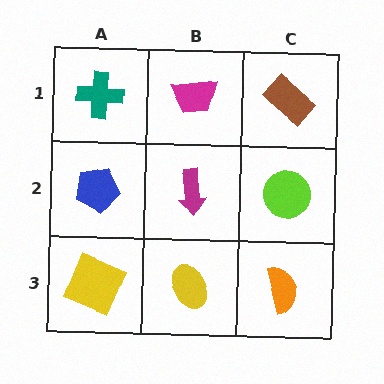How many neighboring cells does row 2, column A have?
3.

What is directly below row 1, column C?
A lime circle.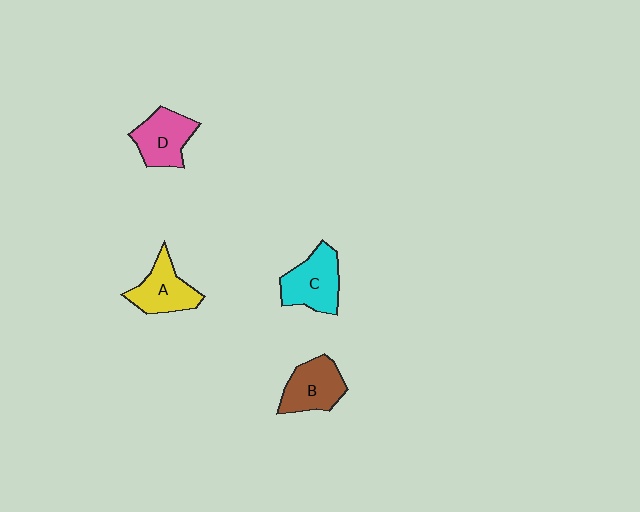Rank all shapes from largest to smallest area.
From largest to smallest: C (cyan), B (brown), D (pink), A (yellow).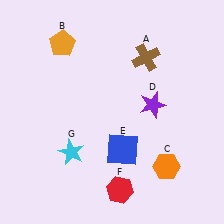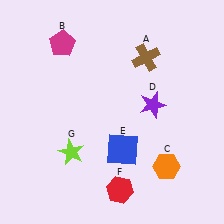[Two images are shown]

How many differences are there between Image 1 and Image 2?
There are 2 differences between the two images.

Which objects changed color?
B changed from orange to magenta. G changed from cyan to lime.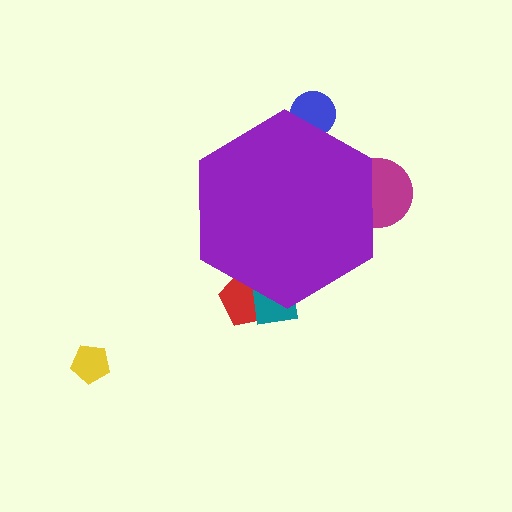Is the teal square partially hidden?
Yes, the teal square is partially hidden behind the purple hexagon.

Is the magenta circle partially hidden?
Yes, the magenta circle is partially hidden behind the purple hexagon.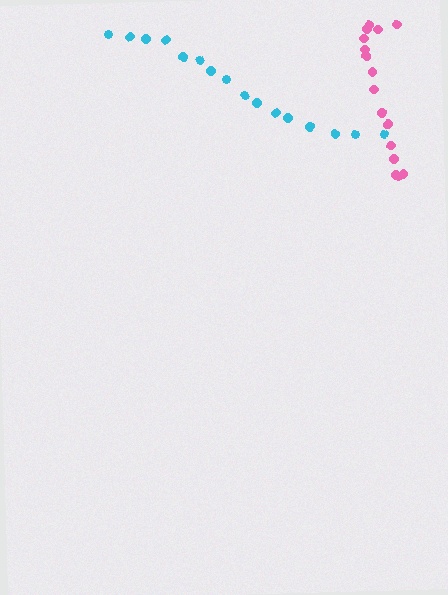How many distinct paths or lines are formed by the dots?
There are 2 distinct paths.